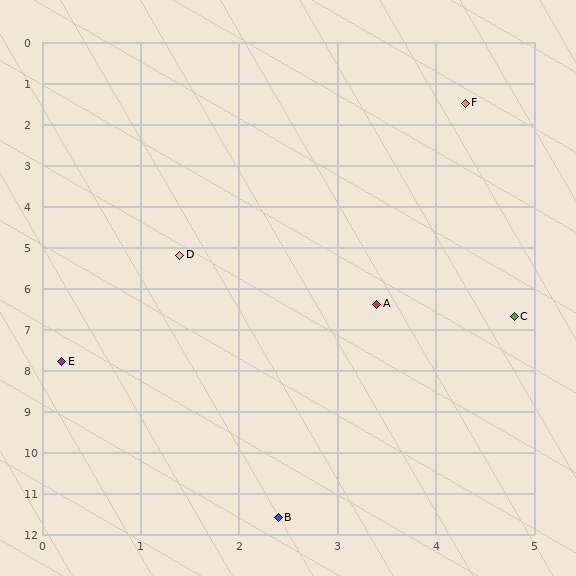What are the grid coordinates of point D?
Point D is at approximately (1.4, 5.2).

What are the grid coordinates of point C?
Point C is at approximately (4.8, 6.7).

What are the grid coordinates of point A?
Point A is at approximately (3.4, 6.4).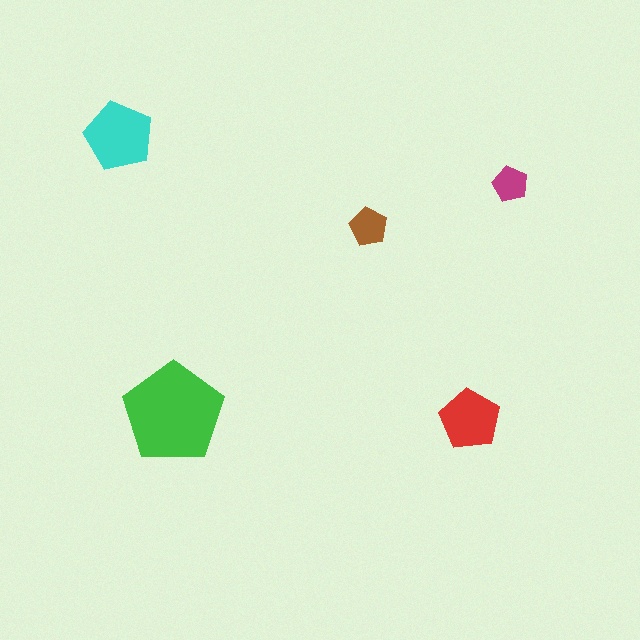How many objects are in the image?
There are 5 objects in the image.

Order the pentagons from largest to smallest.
the green one, the cyan one, the red one, the brown one, the magenta one.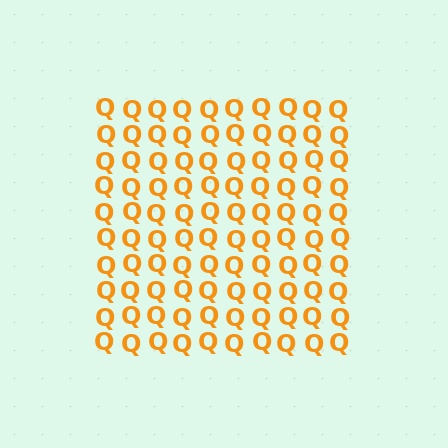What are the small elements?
The small elements are letter Q's.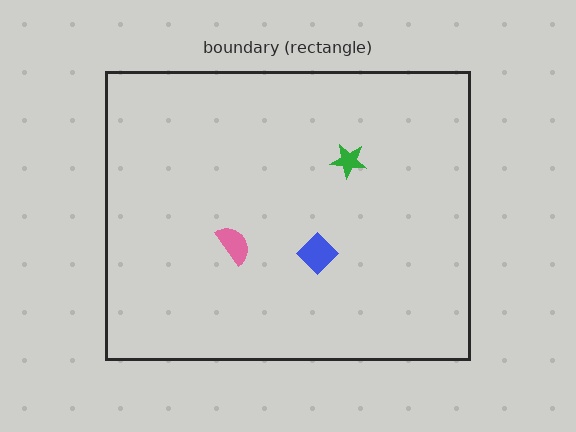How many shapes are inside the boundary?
3 inside, 0 outside.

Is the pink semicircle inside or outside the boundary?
Inside.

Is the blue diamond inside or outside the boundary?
Inside.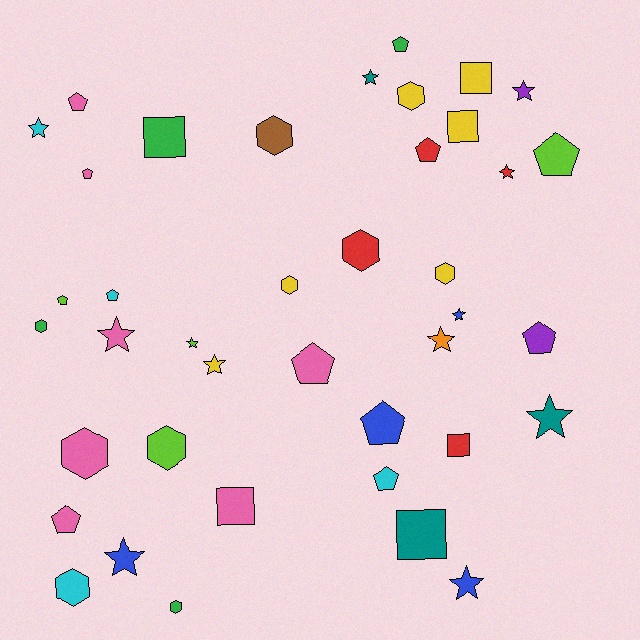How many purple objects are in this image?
There are 2 purple objects.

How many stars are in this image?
There are 12 stars.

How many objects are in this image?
There are 40 objects.